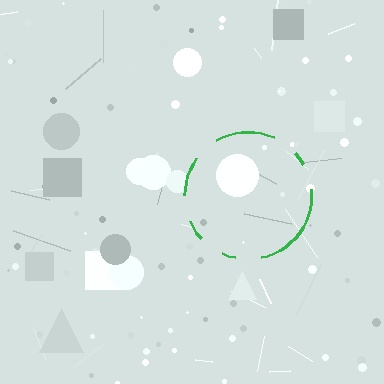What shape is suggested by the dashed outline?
The dashed outline suggests a circle.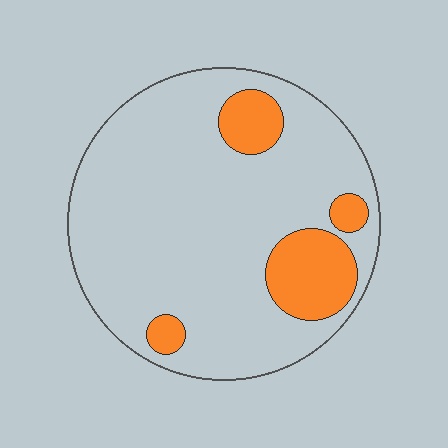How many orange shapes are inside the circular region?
4.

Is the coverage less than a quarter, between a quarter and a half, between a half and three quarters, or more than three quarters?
Less than a quarter.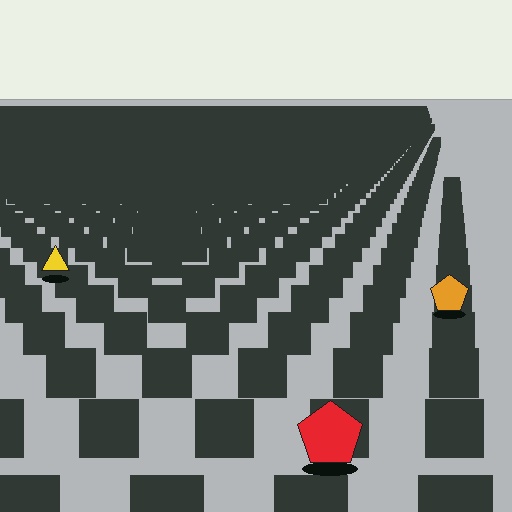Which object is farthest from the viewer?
The yellow triangle is farthest from the viewer. It appears smaller and the ground texture around it is denser.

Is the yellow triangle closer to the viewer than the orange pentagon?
No. The orange pentagon is closer — you can tell from the texture gradient: the ground texture is coarser near it.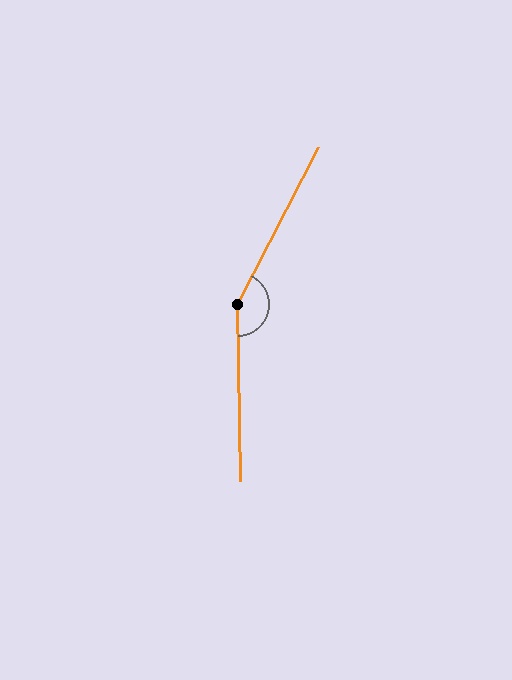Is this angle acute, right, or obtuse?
It is obtuse.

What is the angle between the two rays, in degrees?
Approximately 152 degrees.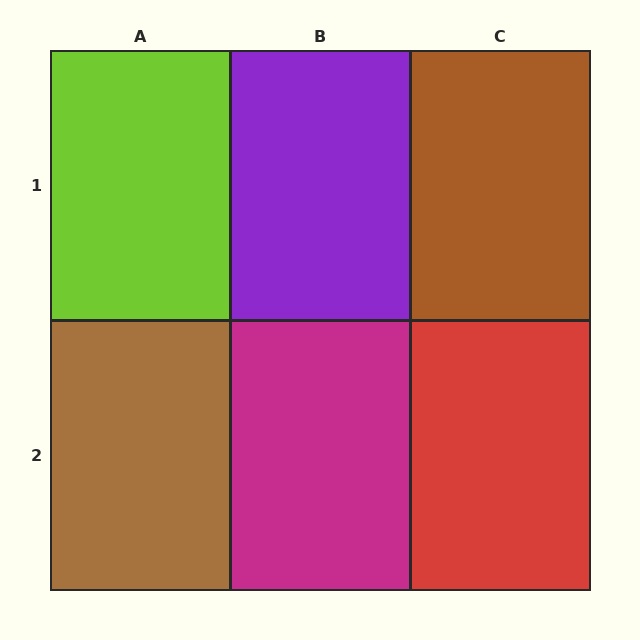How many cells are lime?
1 cell is lime.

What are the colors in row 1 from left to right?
Lime, purple, brown.